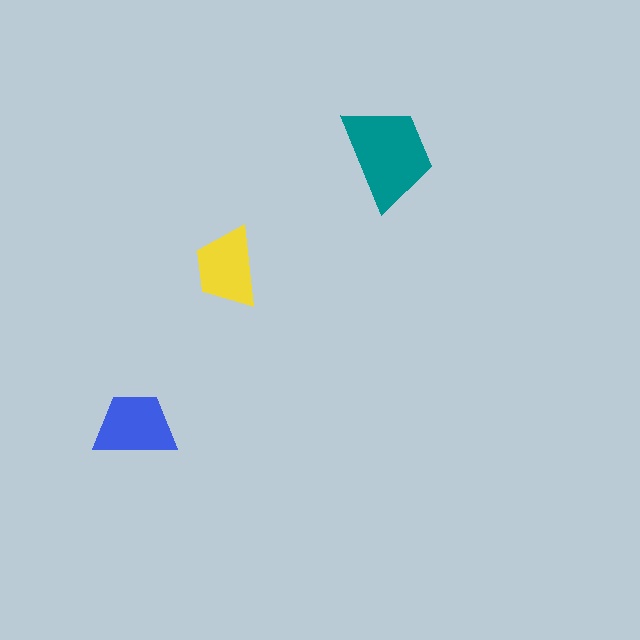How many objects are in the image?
There are 3 objects in the image.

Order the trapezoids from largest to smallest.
the teal one, the blue one, the yellow one.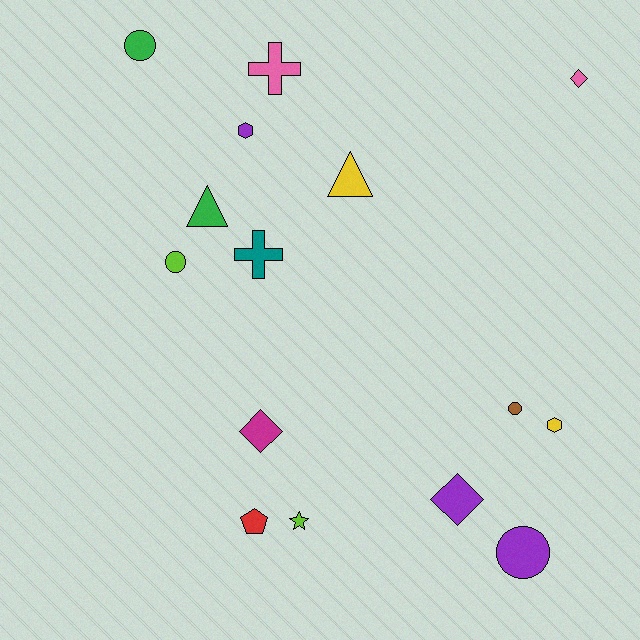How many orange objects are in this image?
There are no orange objects.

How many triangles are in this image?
There are 2 triangles.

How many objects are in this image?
There are 15 objects.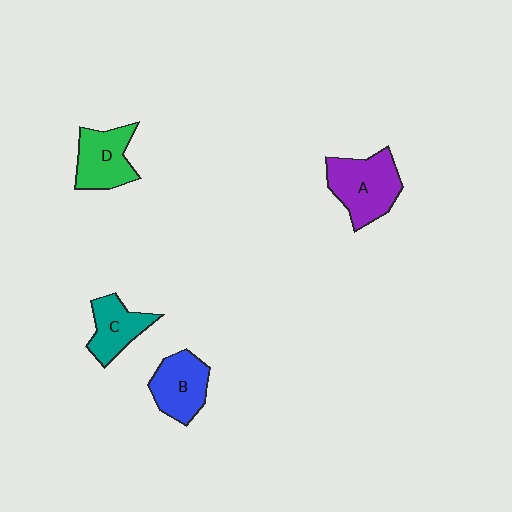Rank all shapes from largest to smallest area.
From largest to smallest: A (purple), D (green), B (blue), C (teal).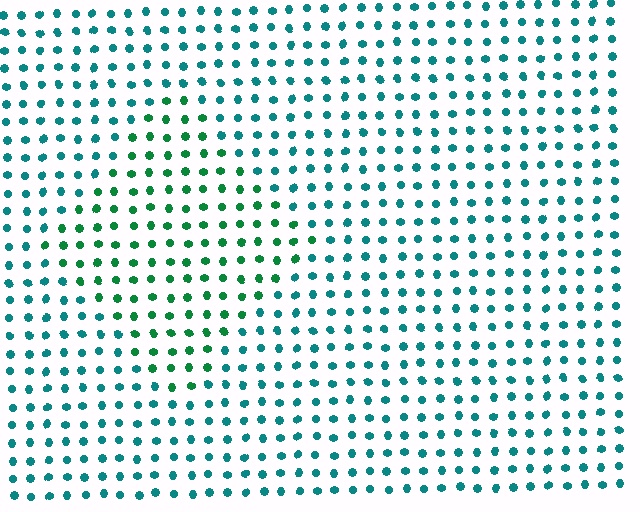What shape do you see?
I see a diamond.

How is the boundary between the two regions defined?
The boundary is defined purely by a slight shift in hue (about 36 degrees). Spacing, size, and orientation are identical on both sides.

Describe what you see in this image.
The image is filled with small teal elements in a uniform arrangement. A diamond-shaped region is visible where the elements are tinted to a slightly different hue, forming a subtle color boundary.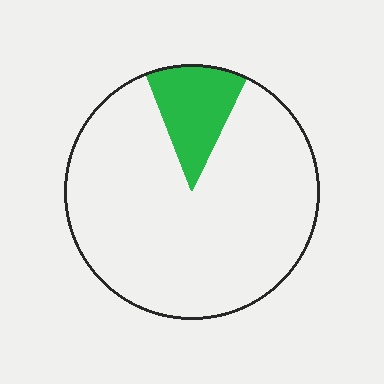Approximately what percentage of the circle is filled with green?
Approximately 15%.